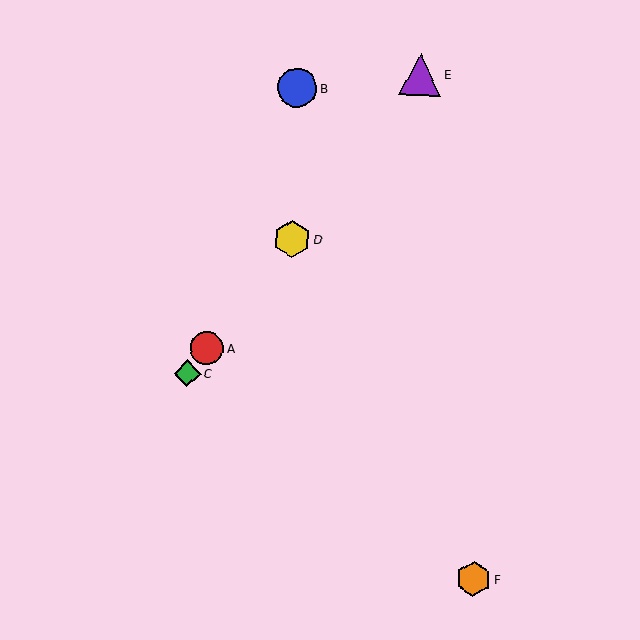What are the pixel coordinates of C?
Object C is at (187, 374).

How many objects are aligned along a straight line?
4 objects (A, C, D, E) are aligned along a straight line.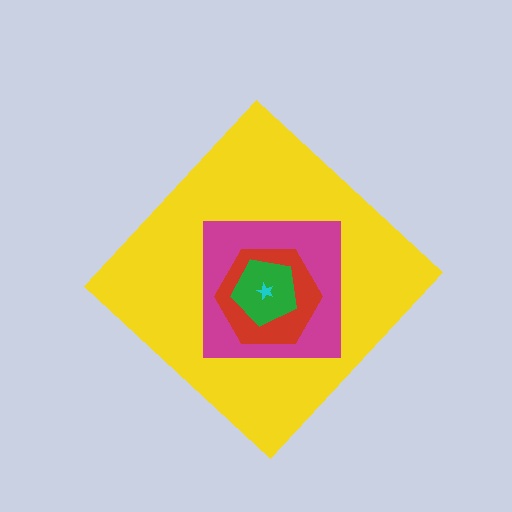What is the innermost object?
The cyan star.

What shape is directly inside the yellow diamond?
The magenta square.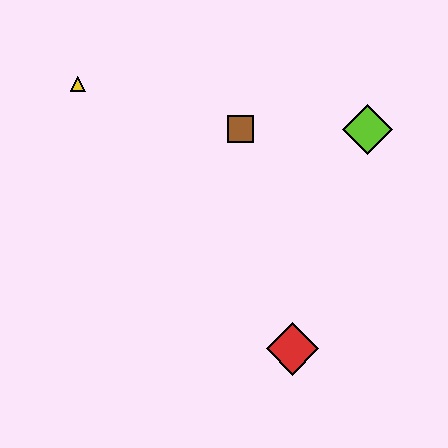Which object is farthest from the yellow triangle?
The red diamond is farthest from the yellow triangle.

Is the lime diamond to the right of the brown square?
Yes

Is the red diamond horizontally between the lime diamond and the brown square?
Yes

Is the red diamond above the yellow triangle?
No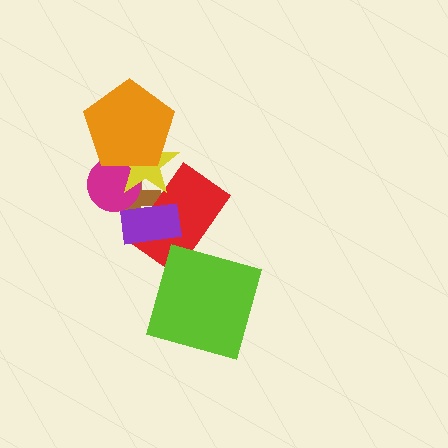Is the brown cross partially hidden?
Yes, it is partially covered by another shape.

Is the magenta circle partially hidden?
Yes, it is partially covered by another shape.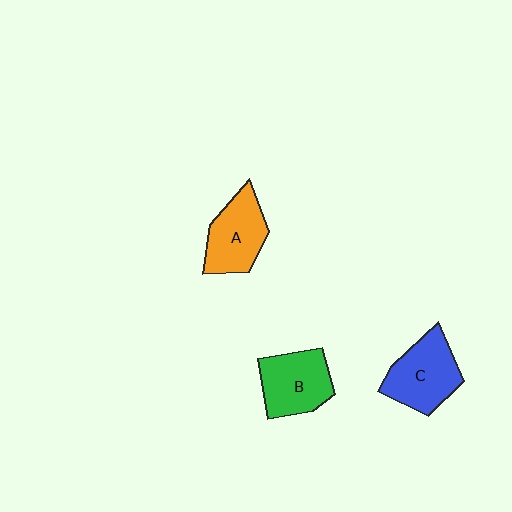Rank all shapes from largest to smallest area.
From largest to smallest: C (blue), B (green), A (orange).